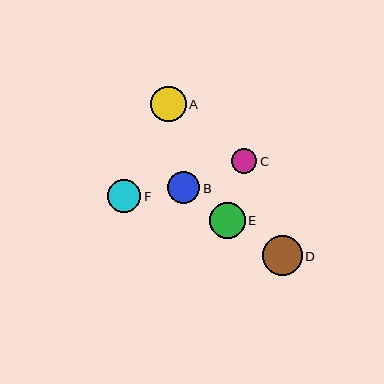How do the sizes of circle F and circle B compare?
Circle F and circle B are approximately the same size.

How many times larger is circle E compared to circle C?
Circle E is approximately 1.4 times the size of circle C.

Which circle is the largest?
Circle D is the largest with a size of approximately 40 pixels.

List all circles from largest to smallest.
From largest to smallest: D, E, A, F, B, C.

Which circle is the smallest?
Circle C is the smallest with a size of approximately 25 pixels.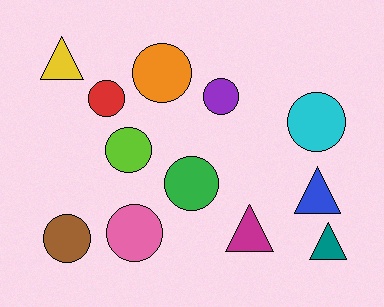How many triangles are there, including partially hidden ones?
There are 4 triangles.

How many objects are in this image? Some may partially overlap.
There are 12 objects.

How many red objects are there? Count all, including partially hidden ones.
There is 1 red object.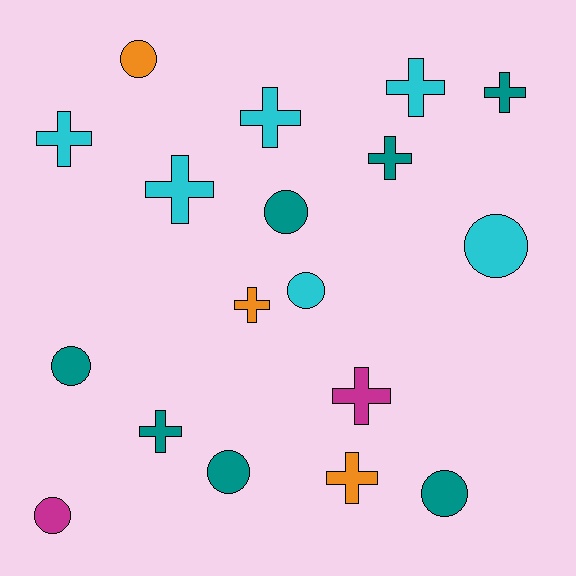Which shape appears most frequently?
Cross, with 10 objects.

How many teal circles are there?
There are 4 teal circles.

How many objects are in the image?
There are 18 objects.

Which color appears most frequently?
Teal, with 7 objects.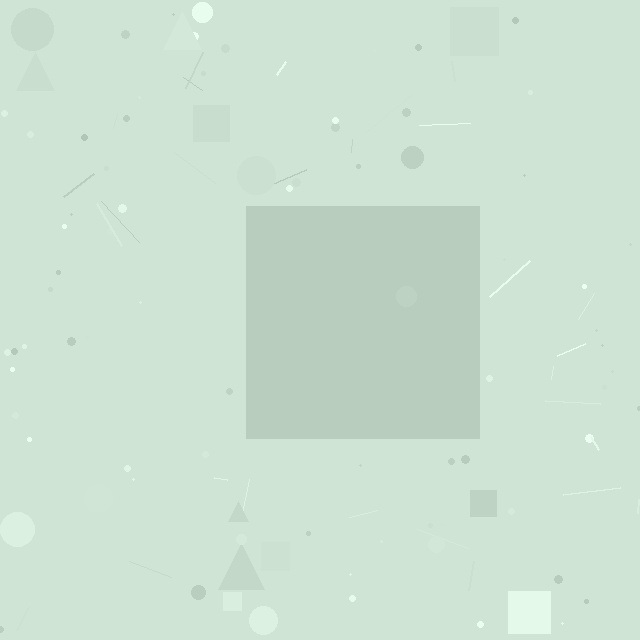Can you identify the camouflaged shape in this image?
The camouflaged shape is a square.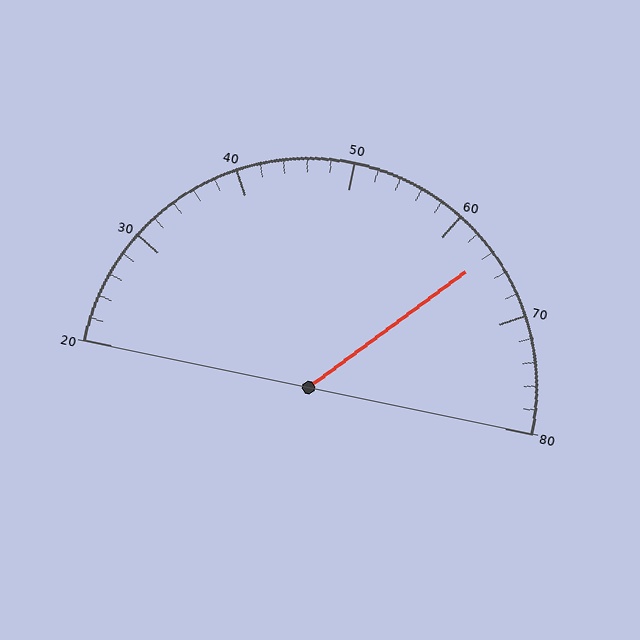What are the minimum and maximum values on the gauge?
The gauge ranges from 20 to 80.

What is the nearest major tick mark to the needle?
The nearest major tick mark is 60.